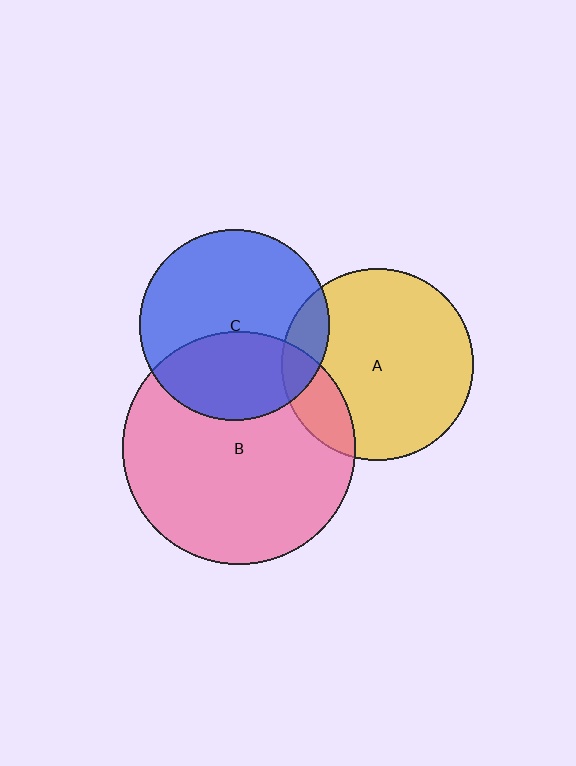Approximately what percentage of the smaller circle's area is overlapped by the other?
Approximately 15%.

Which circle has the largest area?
Circle B (pink).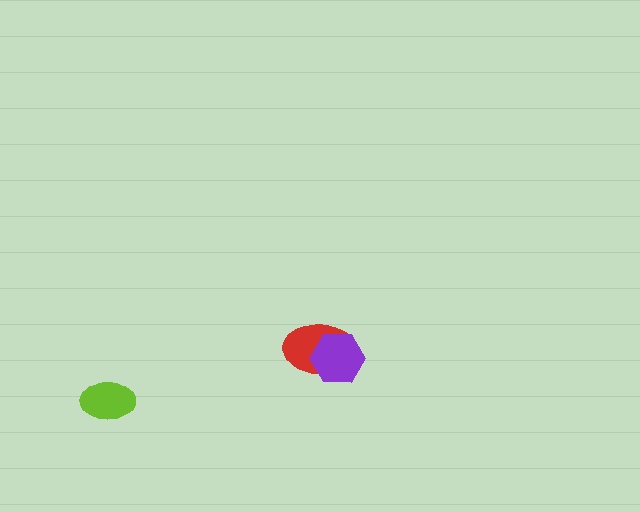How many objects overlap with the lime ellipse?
0 objects overlap with the lime ellipse.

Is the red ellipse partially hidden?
Yes, it is partially covered by another shape.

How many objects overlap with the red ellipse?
1 object overlaps with the red ellipse.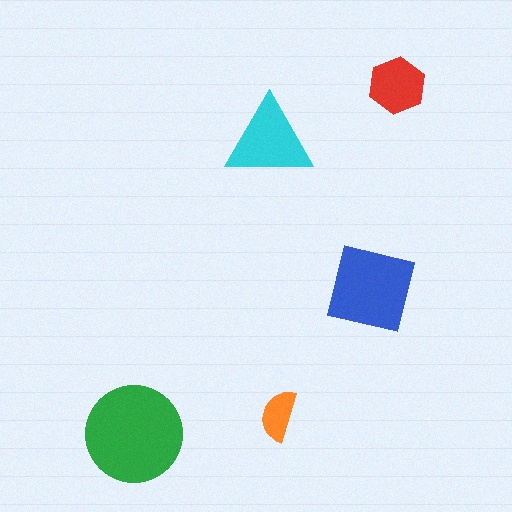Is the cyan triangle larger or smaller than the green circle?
Smaller.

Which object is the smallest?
The orange semicircle.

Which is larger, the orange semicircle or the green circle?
The green circle.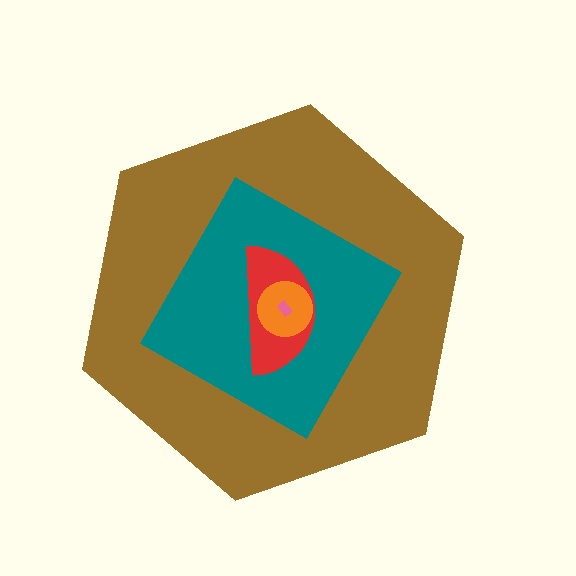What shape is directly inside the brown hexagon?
The teal diamond.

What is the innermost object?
The pink rectangle.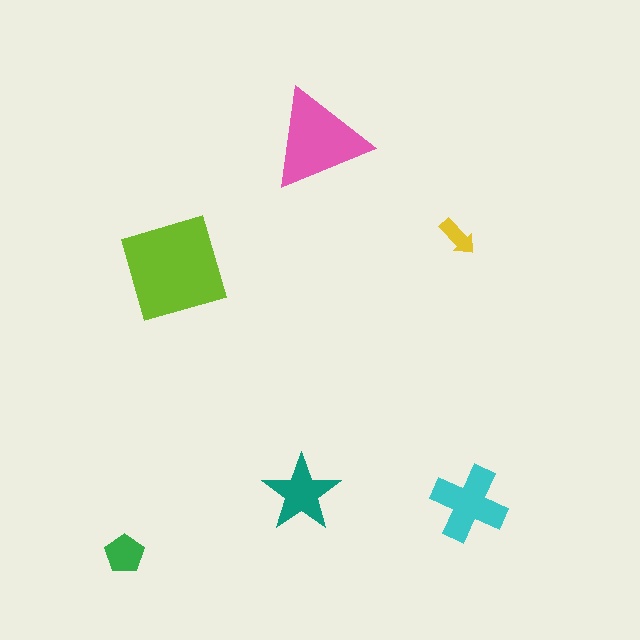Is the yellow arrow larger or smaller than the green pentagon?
Smaller.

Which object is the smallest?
The yellow arrow.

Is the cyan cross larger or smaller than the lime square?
Smaller.